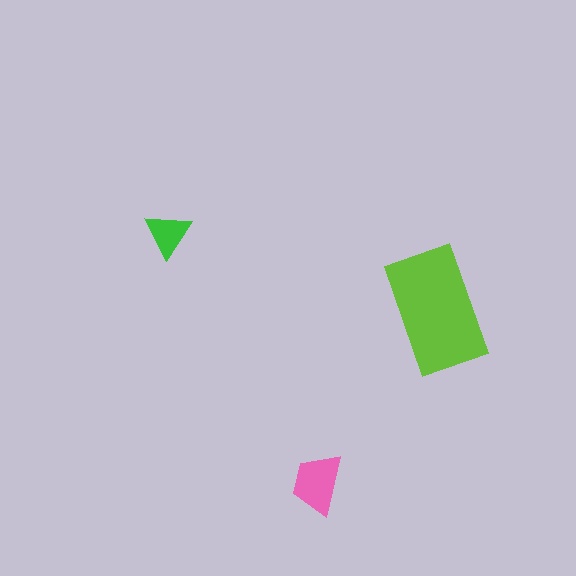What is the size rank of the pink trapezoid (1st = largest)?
2nd.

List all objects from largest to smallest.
The lime rectangle, the pink trapezoid, the green triangle.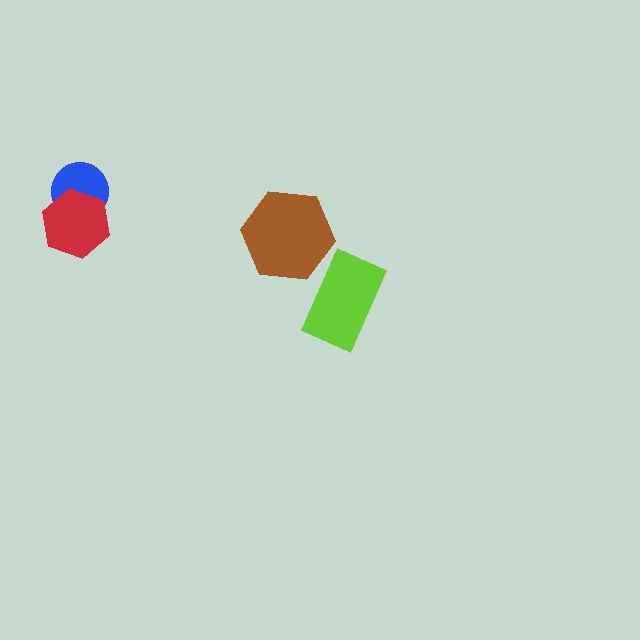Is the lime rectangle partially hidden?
No, no other shape covers it.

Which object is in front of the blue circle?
The red hexagon is in front of the blue circle.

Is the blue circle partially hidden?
Yes, it is partially covered by another shape.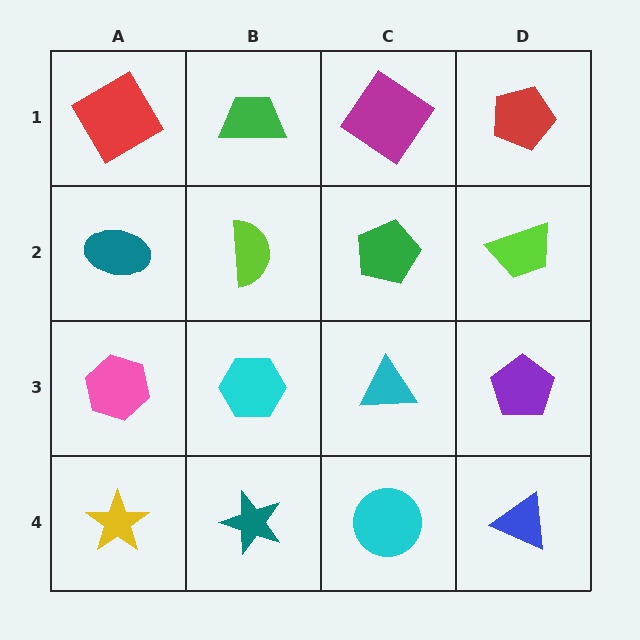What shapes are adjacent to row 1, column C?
A green pentagon (row 2, column C), a green trapezoid (row 1, column B), a red pentagon (row 1, column D).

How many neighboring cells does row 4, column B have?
3.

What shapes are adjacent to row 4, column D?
A purple pentagon (row 3, column D), a cyan circle (row 4, column C).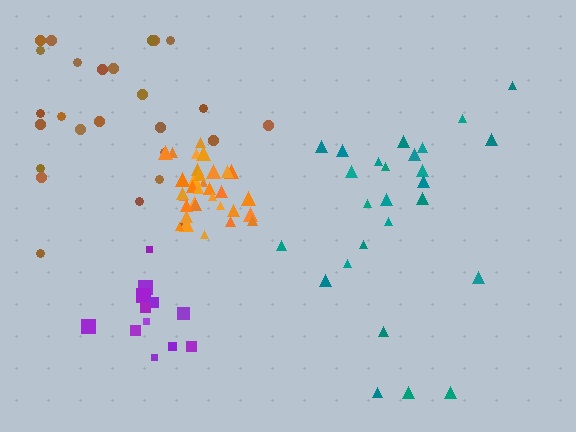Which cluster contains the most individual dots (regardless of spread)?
Orange (33).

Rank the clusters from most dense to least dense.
orange, purple, brown, teal.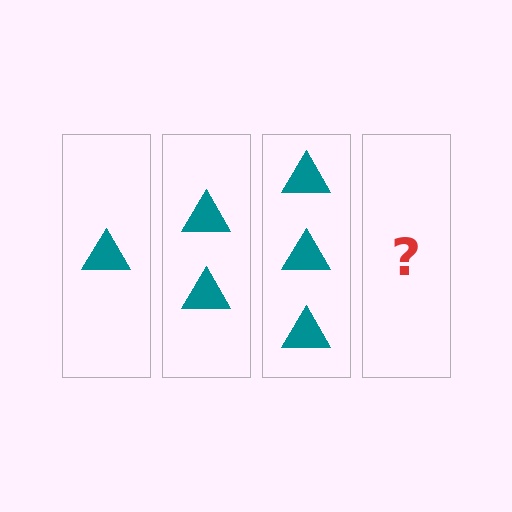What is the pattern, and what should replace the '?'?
The pattern is that each step adds one more triangle. The '?' should be 4 triangles.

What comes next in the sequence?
The next element should be 4 triangles.